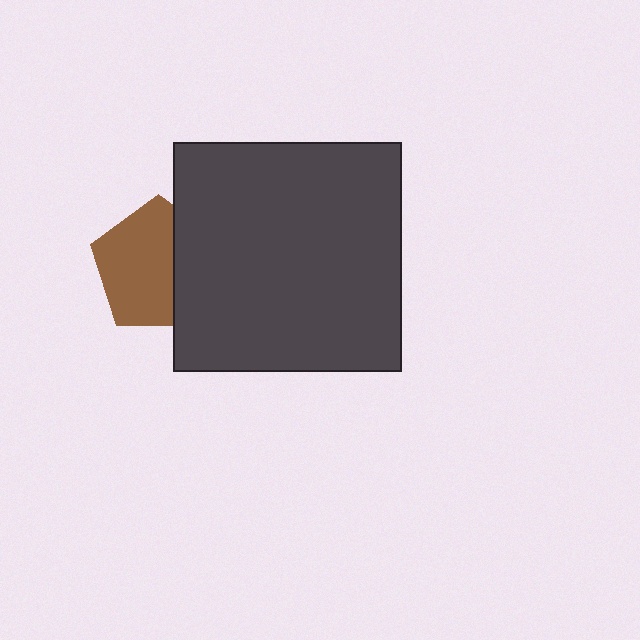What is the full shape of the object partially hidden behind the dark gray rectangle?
The partially hidden object is a brown pentagon.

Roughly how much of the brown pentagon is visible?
About half of it is visible (roughly 65%).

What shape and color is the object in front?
The object in front is a dark gray rectangle.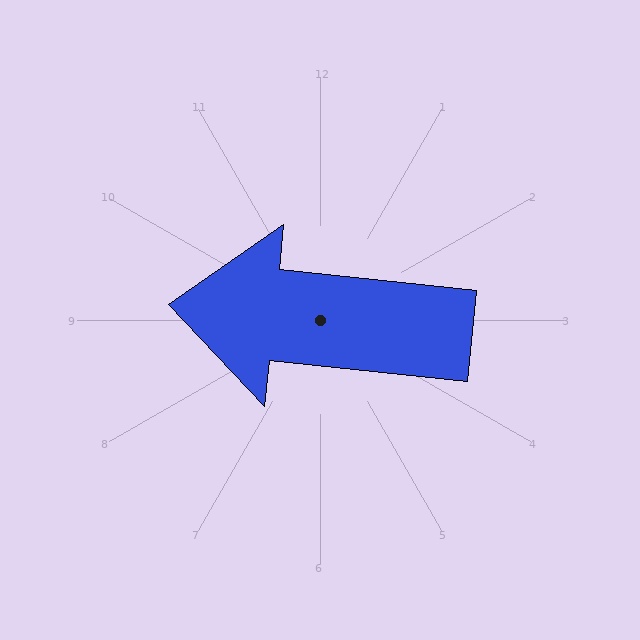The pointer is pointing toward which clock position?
Roughly 9 o'clock.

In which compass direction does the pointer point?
West.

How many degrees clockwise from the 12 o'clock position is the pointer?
Approximately 276 degrees.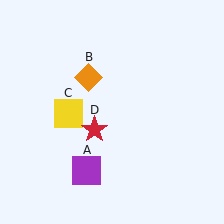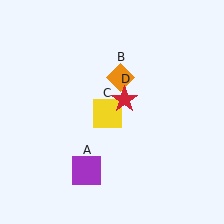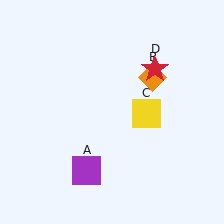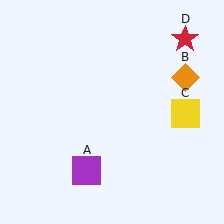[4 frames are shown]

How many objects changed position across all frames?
3 objects changed position: orange diamond (object B), yellow square (object C), red star (object D).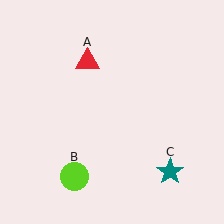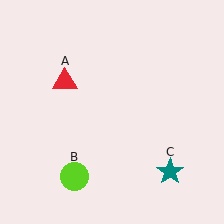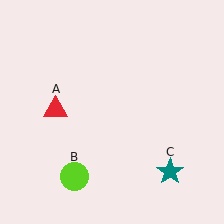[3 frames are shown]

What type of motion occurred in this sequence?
The red triangle (object A) rotated counterclockwise around the center of the scene.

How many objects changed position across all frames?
1 object changed position: red triangle (object A).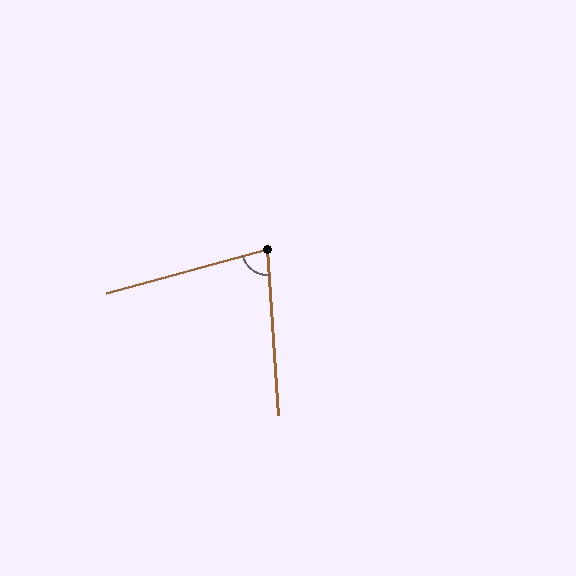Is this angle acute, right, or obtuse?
It is acute.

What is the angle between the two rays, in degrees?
Approximately 79 degrees.